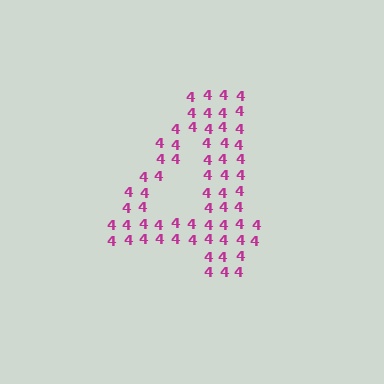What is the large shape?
The large shape is the digit 4.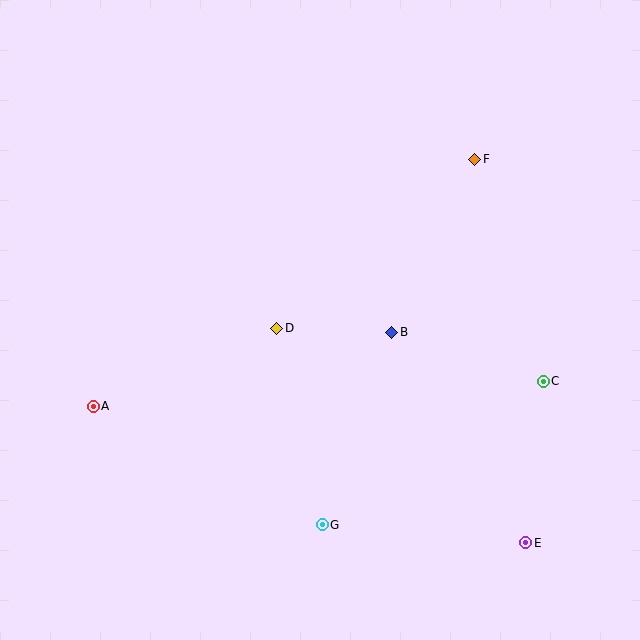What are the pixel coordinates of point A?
Point A is at (93, 406).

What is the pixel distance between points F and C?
The distance between F and C is 233 pixels.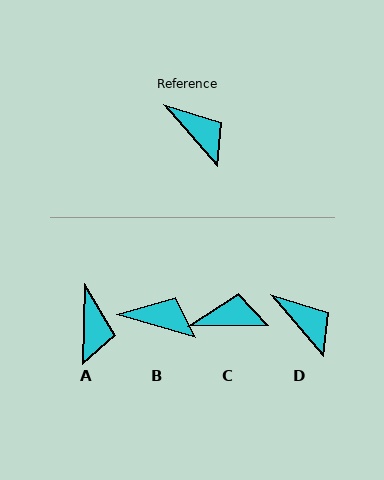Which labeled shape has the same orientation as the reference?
D.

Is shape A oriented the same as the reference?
No, it is off by about 43 degrees.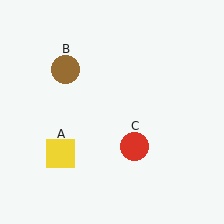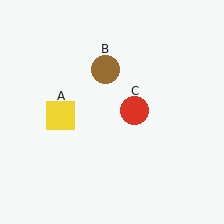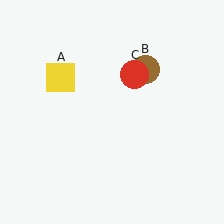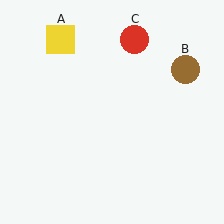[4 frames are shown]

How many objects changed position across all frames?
3 objects changed position: yellow square (object A), brown circle (object B), red circle (object C).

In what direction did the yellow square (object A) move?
The yellow square (object A) moved up.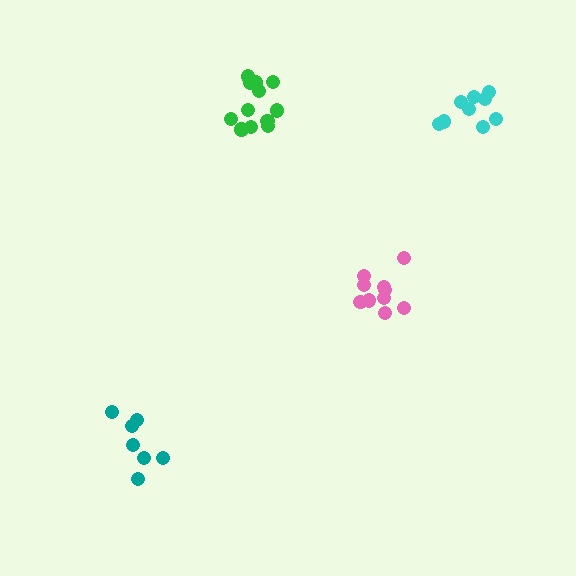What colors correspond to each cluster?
The clusters are colored: cyan, pink, teal, green.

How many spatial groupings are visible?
There are 4 spatial groupings.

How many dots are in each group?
Group 1: 9 dots, Group 2: 10 dots, Group 3: 7 dots, Group 4: 13 dots (39 total).